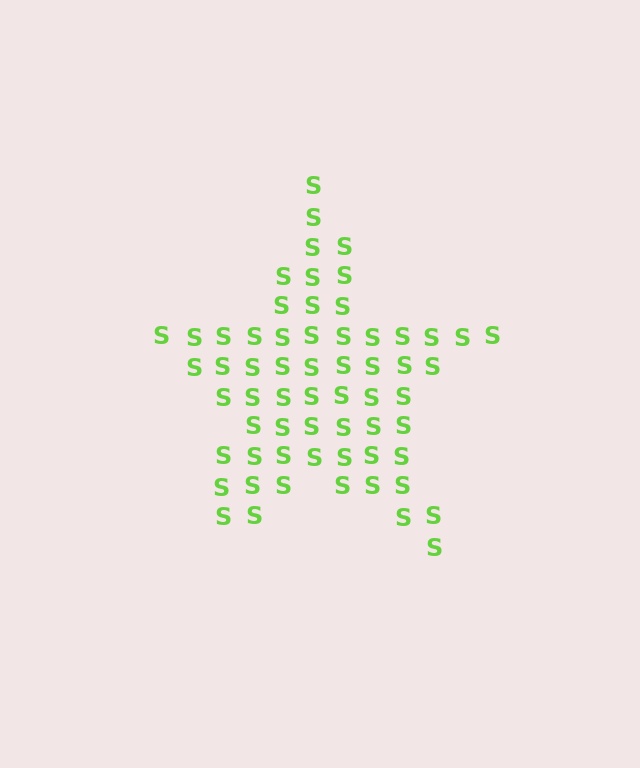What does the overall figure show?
The overall figure shows a star.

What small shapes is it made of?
It is made of small letter S's.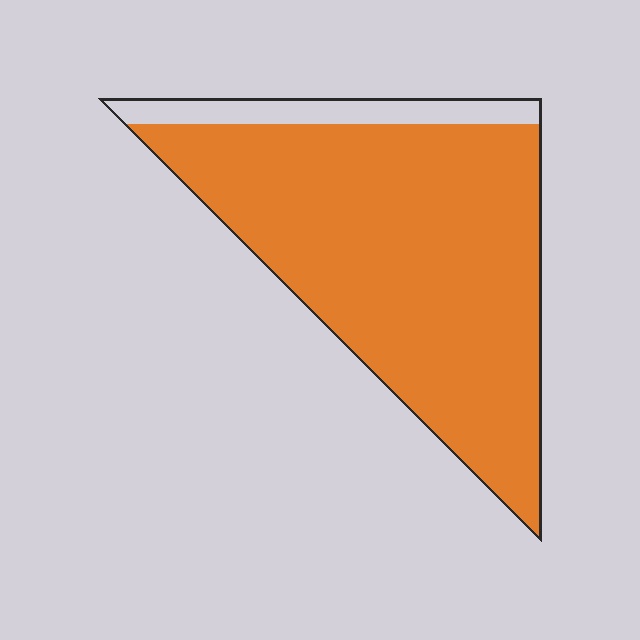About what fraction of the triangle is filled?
About seven eighths (7/8).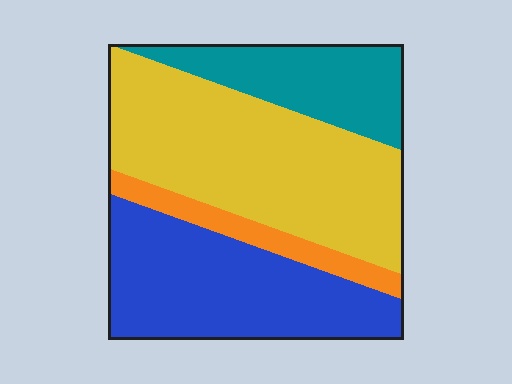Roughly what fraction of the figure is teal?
Teal takes up about one sixth (1/6) of the figure.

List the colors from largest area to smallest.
From largest to smallest: yellow, blue, teal, orange.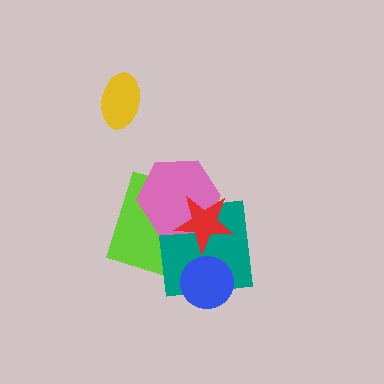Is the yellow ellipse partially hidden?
No, no other shape covers it.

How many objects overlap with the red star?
3 objects overlap with the red star.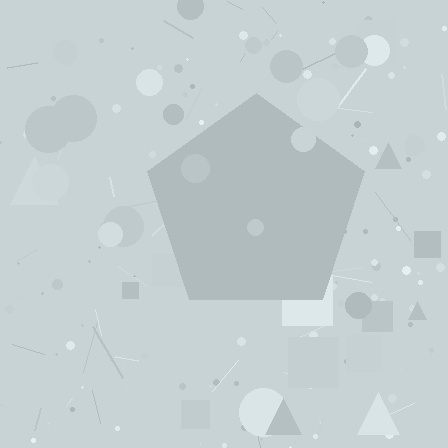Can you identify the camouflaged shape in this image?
The camouflaged shape is a pentagon.